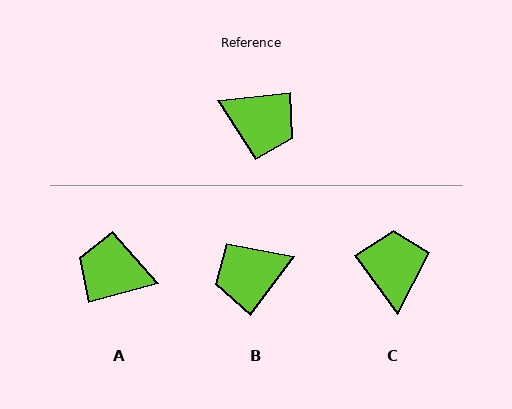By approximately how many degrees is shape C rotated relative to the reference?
Approximately 119 degrees counter-clockwise.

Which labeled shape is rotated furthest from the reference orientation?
A, about 172 degrees away.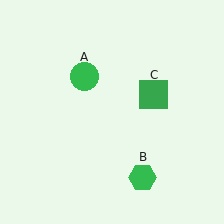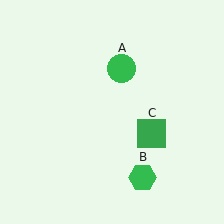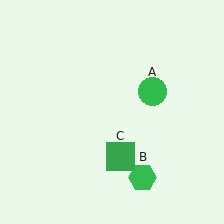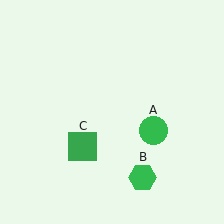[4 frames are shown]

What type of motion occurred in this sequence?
The green circle (object A), green square (object C) rotated clockwise around the center of the scene.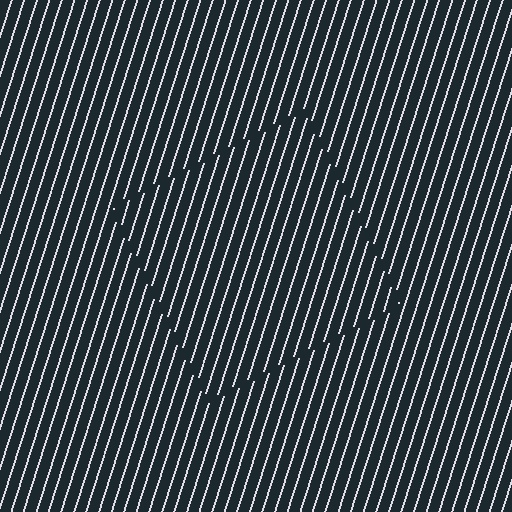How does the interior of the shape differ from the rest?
The interior of the shape contains the same grating, shifted by half a period — the contour is defined by the phase discontinuity where line-ends from the inner and outer gratings abut.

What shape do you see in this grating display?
An illusory square. The interior of the shape contains the same grating, shifted by half a period — the contour is defined by the phase discontinuity where line-ends from the inner and outer gratings abut.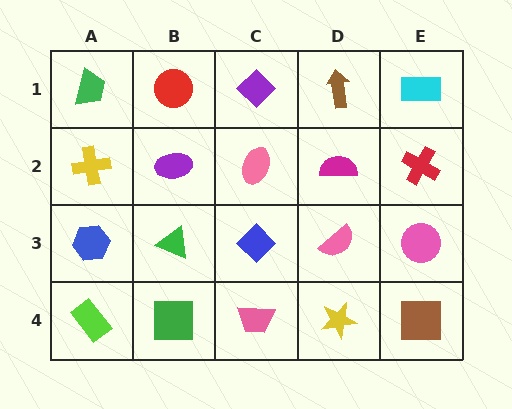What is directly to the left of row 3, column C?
A green triangle.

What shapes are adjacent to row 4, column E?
A pink circle (row 3, column E), a yellow star (row 4, column D).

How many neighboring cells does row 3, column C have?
4.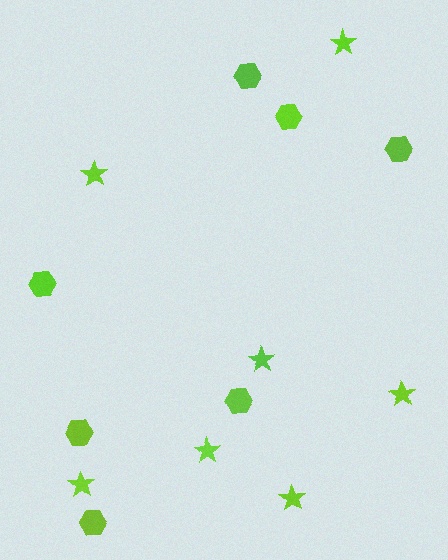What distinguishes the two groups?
There are 2 groups: one group of stars (7) and one group of hexagons (7).